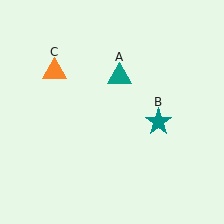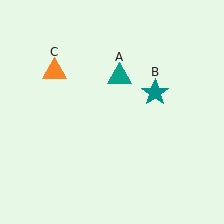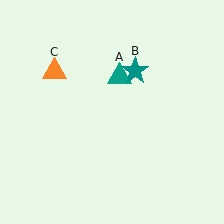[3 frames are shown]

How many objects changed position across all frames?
1 object changed position: teal star (object B).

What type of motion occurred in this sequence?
The teal star (object B) rotated counterclockwise around the center of the scene.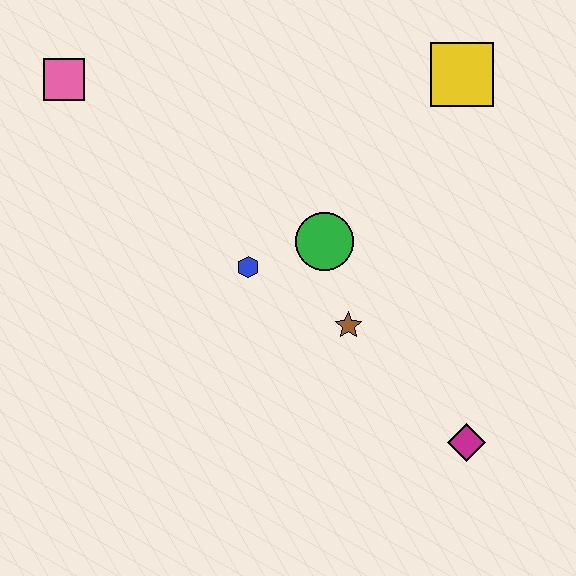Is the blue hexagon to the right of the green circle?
No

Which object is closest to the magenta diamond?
The brown star is closest to the magenta diamond.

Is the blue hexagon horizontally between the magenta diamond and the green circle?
No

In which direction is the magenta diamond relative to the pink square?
The magenta diamond is to the right of the pink square.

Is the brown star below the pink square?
Yes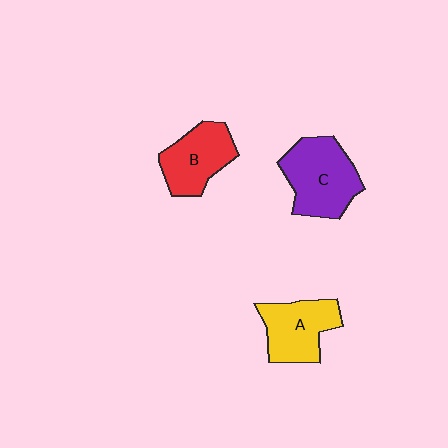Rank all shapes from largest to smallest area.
From largest to smallest: C (purple), A (yellow), B (red).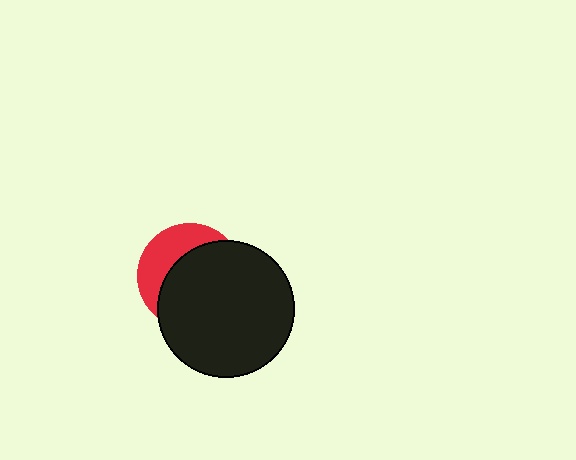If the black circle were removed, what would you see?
You would see the complete red circle.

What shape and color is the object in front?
The object in front is a black circle.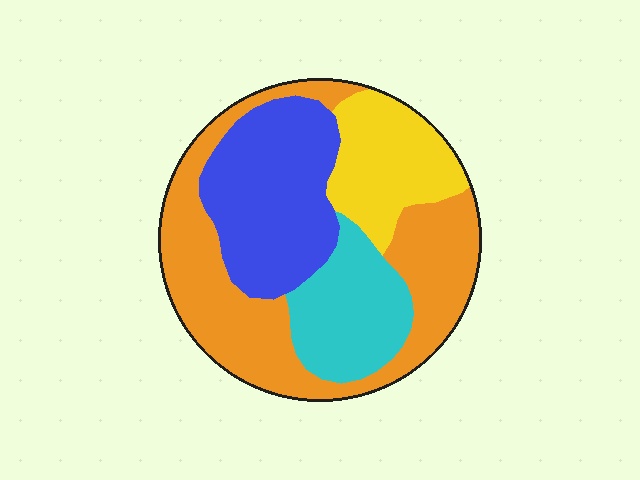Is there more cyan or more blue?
Blue.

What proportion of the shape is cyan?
Cyan takes up about one sixth (1/6) of the shape.